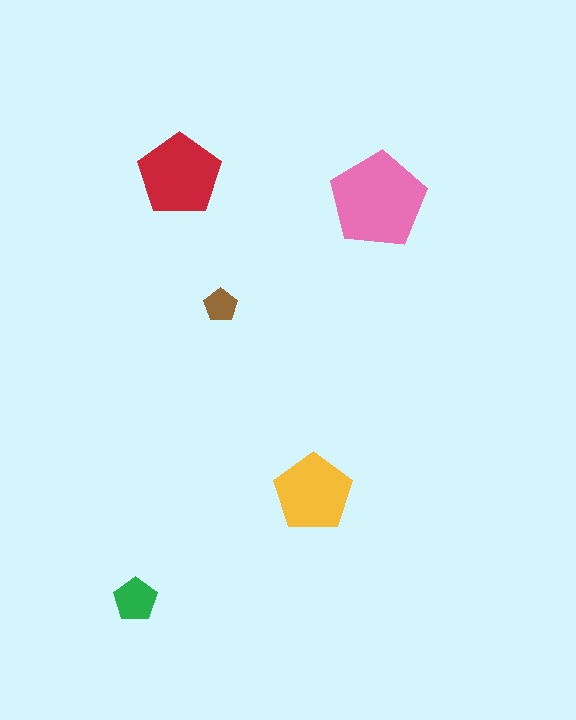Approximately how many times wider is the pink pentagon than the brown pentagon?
About 3 times wider.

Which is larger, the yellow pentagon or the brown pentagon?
The yellow one.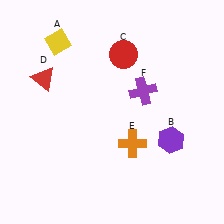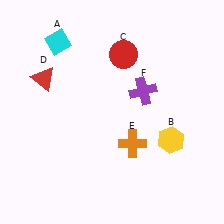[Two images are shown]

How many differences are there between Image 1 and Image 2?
There are 2 differences between the two images.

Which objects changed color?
A changed from yellow to cyan. B changed from purple to yellow.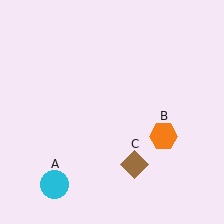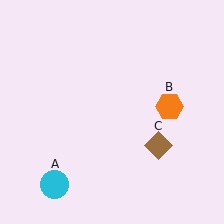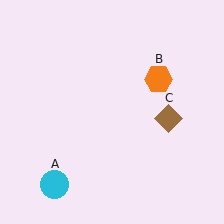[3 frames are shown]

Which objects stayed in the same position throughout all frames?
Cyan circle (object A) remained stationary.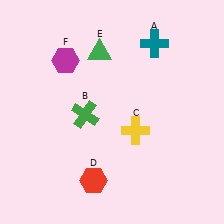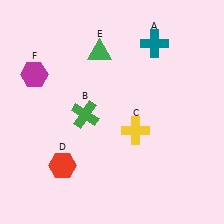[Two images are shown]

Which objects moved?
The objects that moved are: the red hexagon (D), the magenta hexagon (F).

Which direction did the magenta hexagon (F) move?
The magenta hexagon (F) moved left.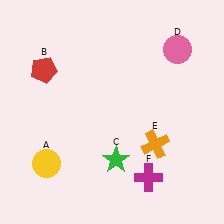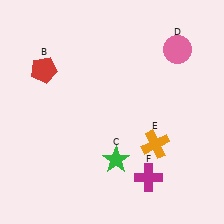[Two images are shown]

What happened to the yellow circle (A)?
The yellow circle (A) was removed in Image 2. It was in the bottom-left area of Image 1.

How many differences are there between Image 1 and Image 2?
There is 1 difference between the two images.